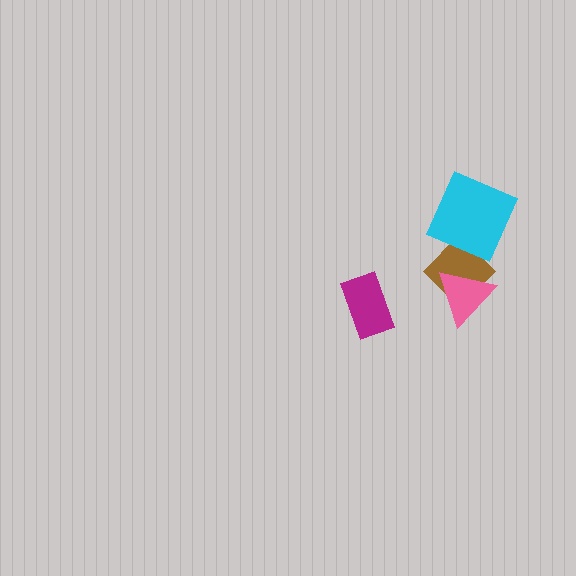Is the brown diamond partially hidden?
Yes, it is partially covered by another shape.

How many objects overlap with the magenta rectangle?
0 objects overlap with the magenta rectangle.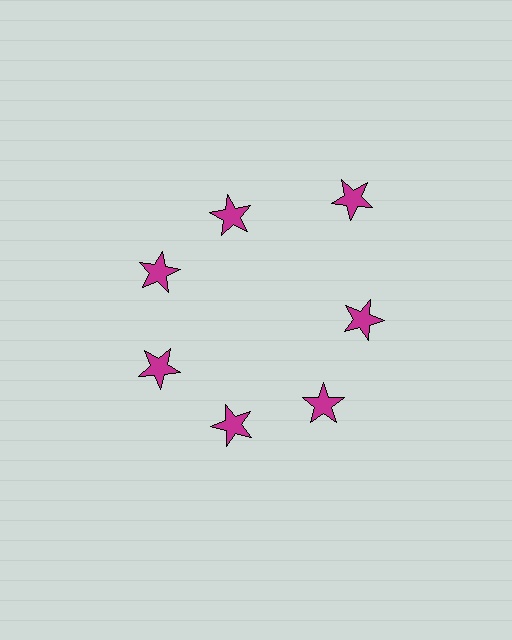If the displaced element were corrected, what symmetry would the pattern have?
It would have 7-fold rotational symmetry — the pattern would map onto itself every 51 degrees.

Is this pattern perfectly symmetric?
No. The 7 magenta stars are arranged in a ring, but one element near the 1 o'clock position is pushed outward from the center, breaking the 7-fold rotational symmetry.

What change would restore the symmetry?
The symmetry would be restored by moving it inward, back onto the ring so that all 7 stars sit at equal angles and equal distance from the center.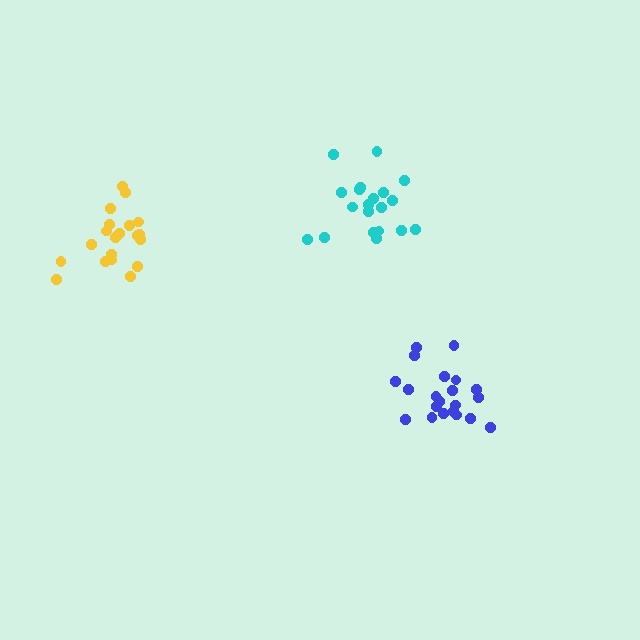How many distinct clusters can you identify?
There are 3 distinct clusters.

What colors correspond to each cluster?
The clusters are colored: cyan, yellow, blue.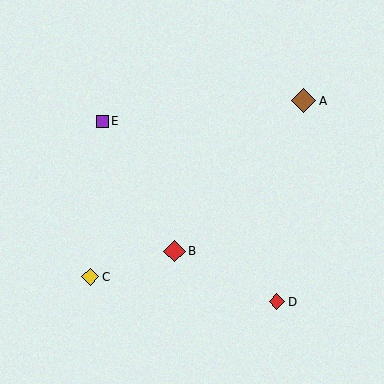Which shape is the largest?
The brown diamond (labeled A) is the largest.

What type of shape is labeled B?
Shape B is a red diamond.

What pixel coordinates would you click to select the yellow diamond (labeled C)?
Click at (90, 277) to select the yellow diamond C.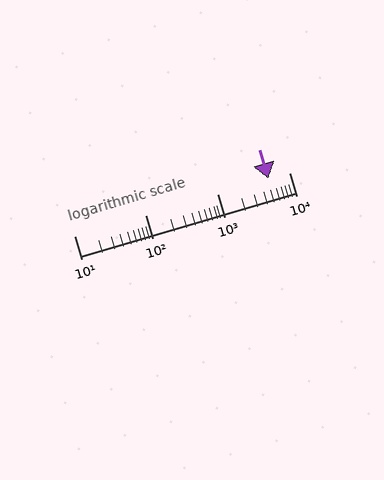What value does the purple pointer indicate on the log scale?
The pointer indicates approximately 5200.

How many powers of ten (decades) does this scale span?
The scale spans 3 decades, from 10 to 10000.